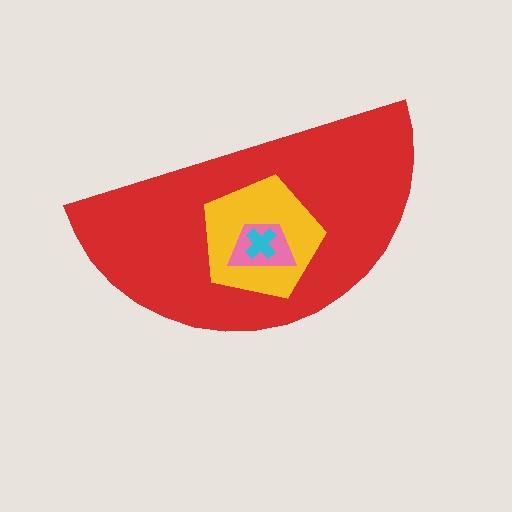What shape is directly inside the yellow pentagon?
The pink trapezoid.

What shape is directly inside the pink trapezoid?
The cyan cross.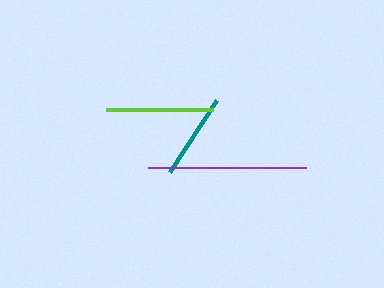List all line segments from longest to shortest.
From longest to shortest: purple, lime, teal.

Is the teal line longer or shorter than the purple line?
The purple line is longer than the teal line.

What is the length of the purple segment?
The purple segment is approximately 159 pixels long.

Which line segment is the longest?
The purple line is the longest at approximately 159 pixels.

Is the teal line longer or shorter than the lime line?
The lime line is longer than the teal line.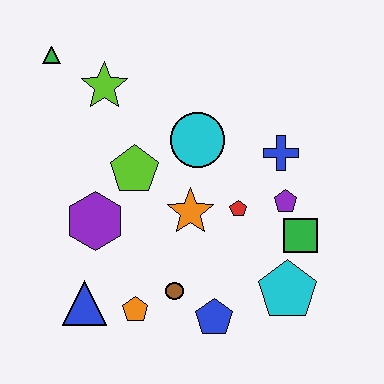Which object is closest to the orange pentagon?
The brown circle is closest to the orange pentagon.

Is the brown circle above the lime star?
No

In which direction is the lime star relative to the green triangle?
The lime star is to the right of the green triangle.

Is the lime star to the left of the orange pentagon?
Yes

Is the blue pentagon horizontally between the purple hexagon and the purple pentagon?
Yes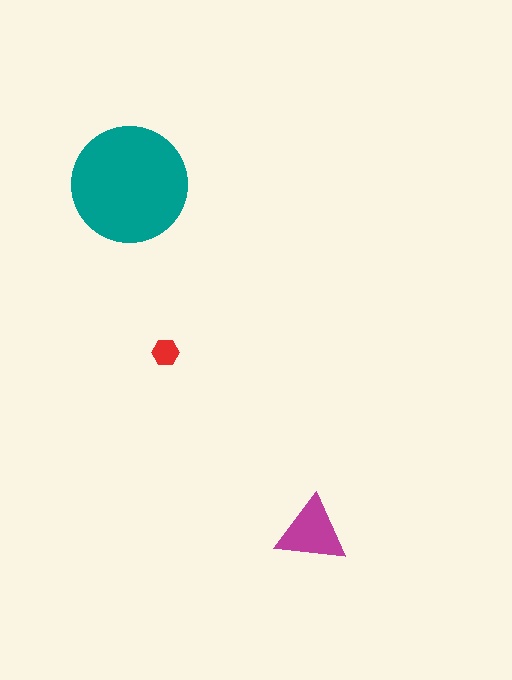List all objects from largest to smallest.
The teal circle, the magenta triangle, the red hexagon.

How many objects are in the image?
There are 3 objects in the image.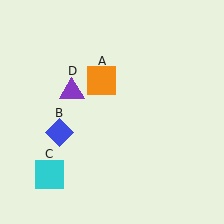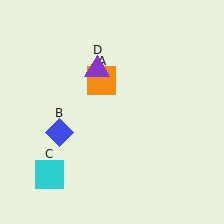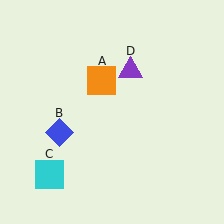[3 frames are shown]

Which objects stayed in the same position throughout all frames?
Orange square (object A) and blue diamond (object B) and cyan square (object C) remained stationary.